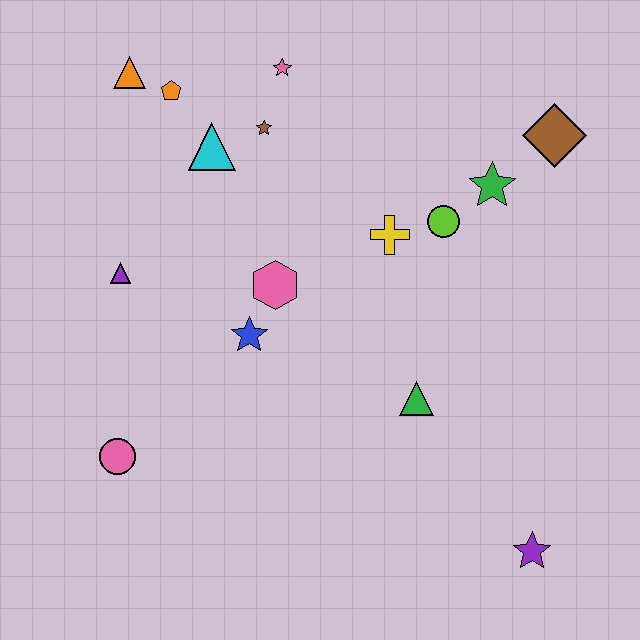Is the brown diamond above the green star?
Yes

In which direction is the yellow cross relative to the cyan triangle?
The yellow cross is to the right of the cyan triangle.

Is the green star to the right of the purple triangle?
Yes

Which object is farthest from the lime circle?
The pink circle is farthest from the lime circle.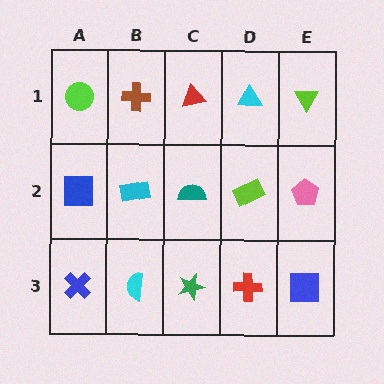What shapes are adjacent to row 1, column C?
A teal semicircle (row 2, column C), a brown cross (row 1, column B), a cyan triangle (row 1, column D).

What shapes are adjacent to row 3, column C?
A teal semicircle (row 2, column C), a cyan semicircle (row 3, column B), a red cross (row 3, column D).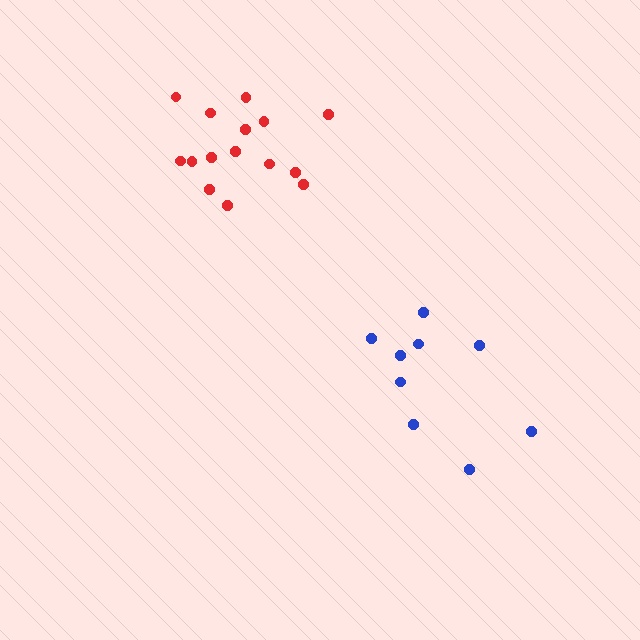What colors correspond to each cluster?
The clusters are colored: blue, red.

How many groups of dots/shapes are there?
There are 2 groups.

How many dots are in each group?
Group 1: 9 dots, Group 2: 15 dots (24 total).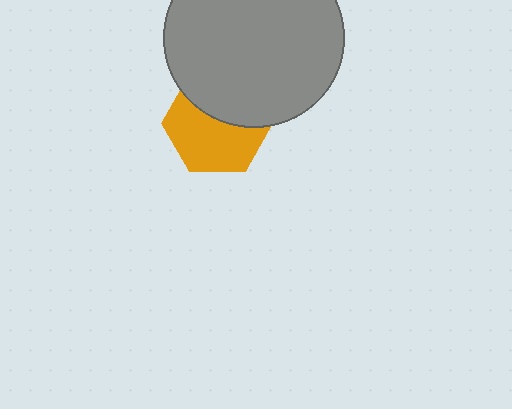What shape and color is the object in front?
The object in front is a gray circle.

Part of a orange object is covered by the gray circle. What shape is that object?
It is a hexagon.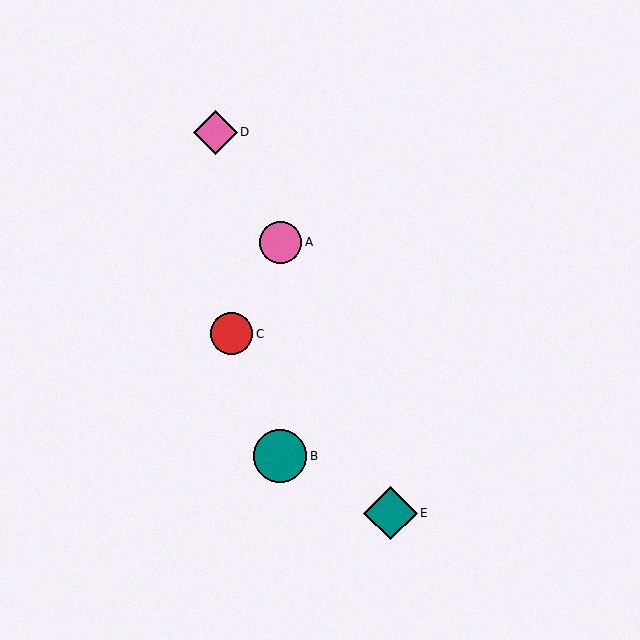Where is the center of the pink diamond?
The center of the pink diamond is at (215, 132).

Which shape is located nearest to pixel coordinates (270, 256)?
The pink circle (labeled A) at (281, 242) is nearest to that location.